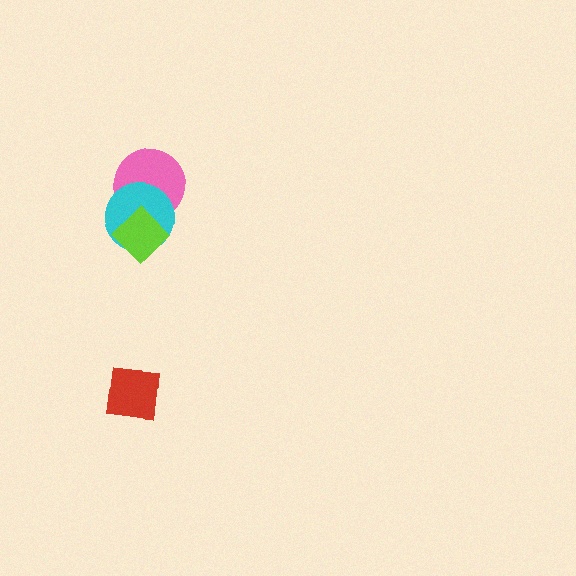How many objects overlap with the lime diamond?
2 objects overlap with the lime diamond.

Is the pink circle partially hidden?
Yes, it is partially covered by another shape.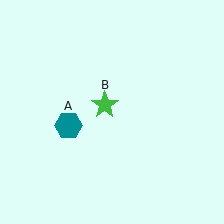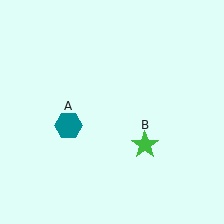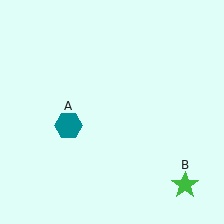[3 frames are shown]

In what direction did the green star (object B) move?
The green star (object B) moved down and to the right.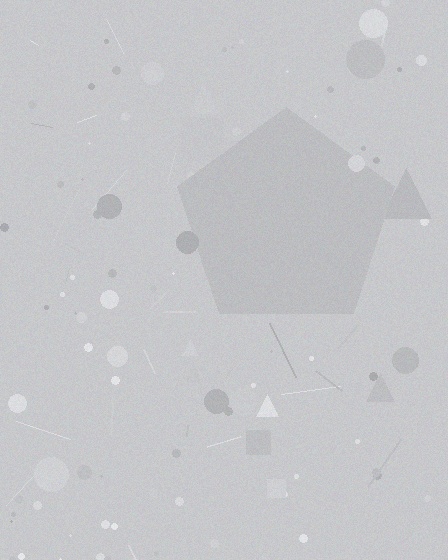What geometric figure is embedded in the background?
A pentagon is embedded in the background.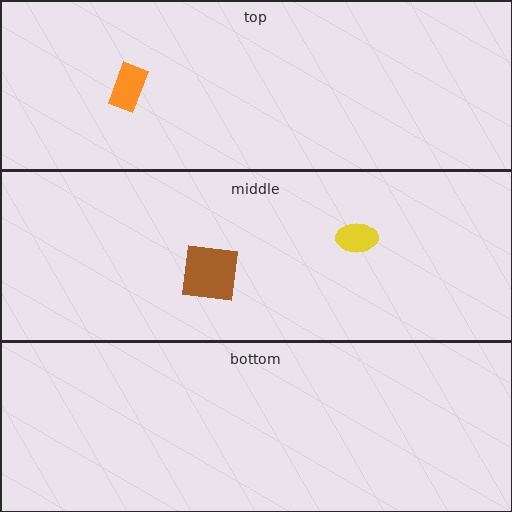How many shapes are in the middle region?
2.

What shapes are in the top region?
The orange rectangle.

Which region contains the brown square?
The middle region.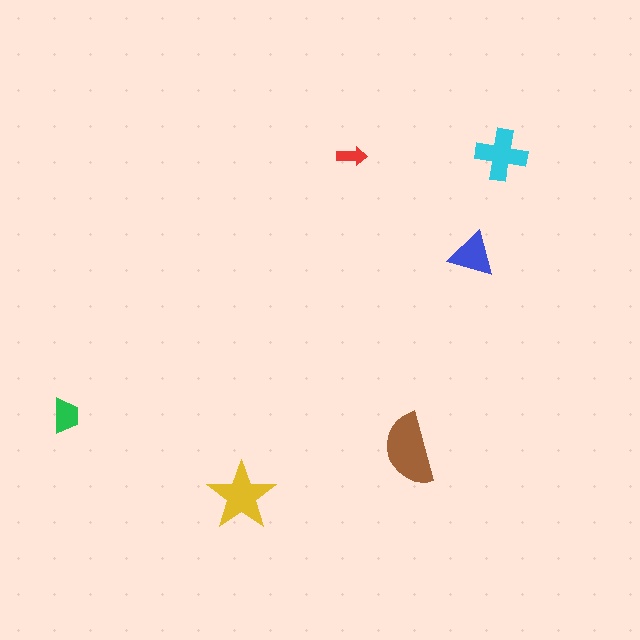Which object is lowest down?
The yellow star is bottommost.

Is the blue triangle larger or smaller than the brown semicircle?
Smaller.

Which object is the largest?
The brown semicircle.